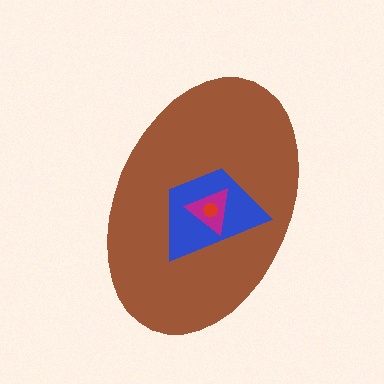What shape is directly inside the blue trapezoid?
The magenta triangle.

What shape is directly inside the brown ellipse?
The blue trapezoid.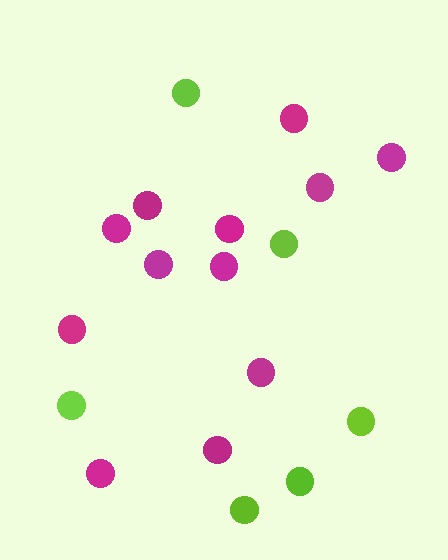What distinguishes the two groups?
There are 2 groups: one group of lime circles (6) and one group of magenta circles (12).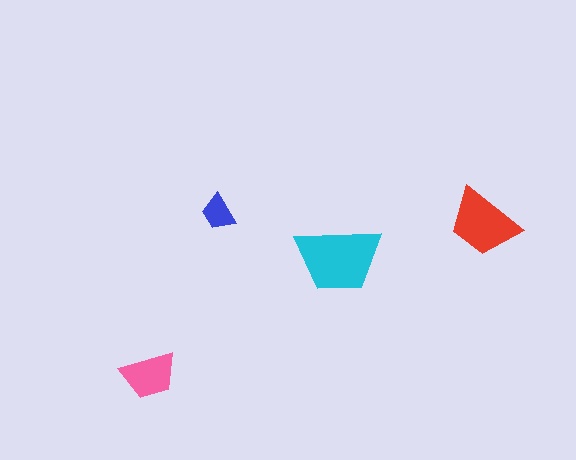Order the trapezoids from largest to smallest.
the cyan one, the red one, the pink one, the blue one.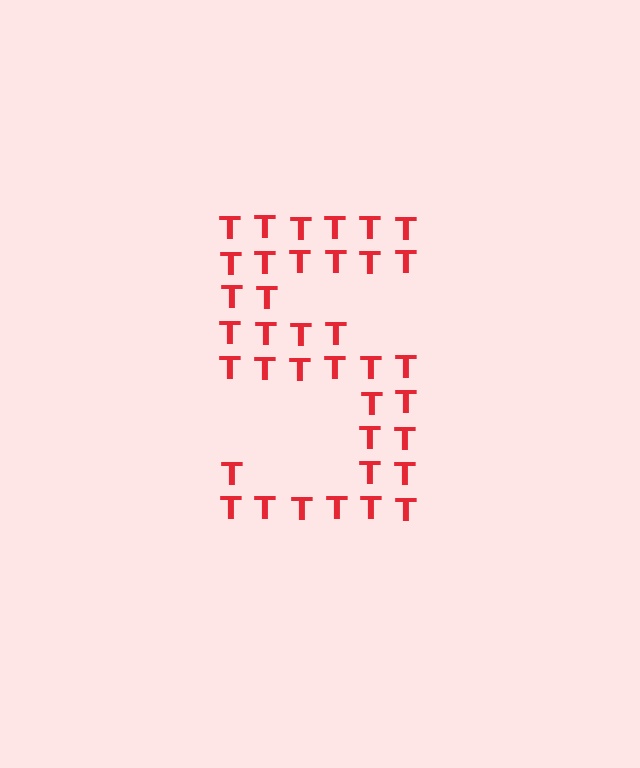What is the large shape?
The large shape is the digit 5.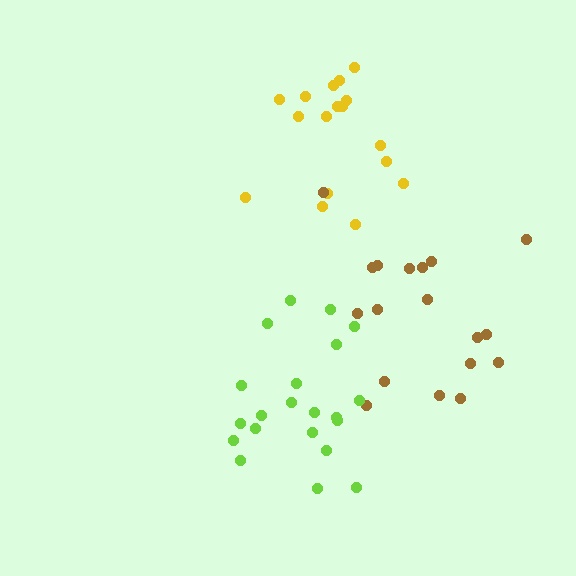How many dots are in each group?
Group 1: 17 dots, Group 2: 18 dots, Group 3: 21 dots (56 total).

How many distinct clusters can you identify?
There are 3 distinct clusters.